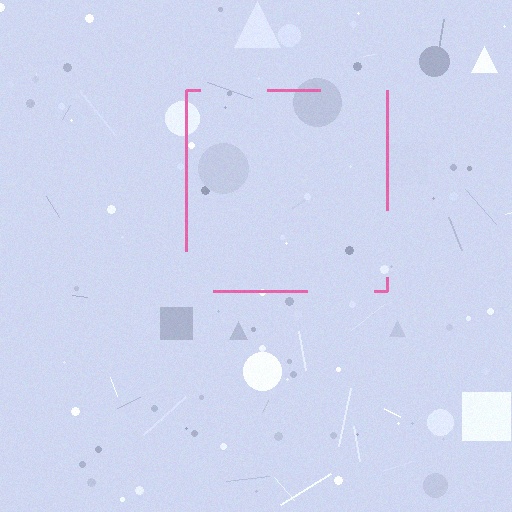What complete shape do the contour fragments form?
The contour fragments form a square.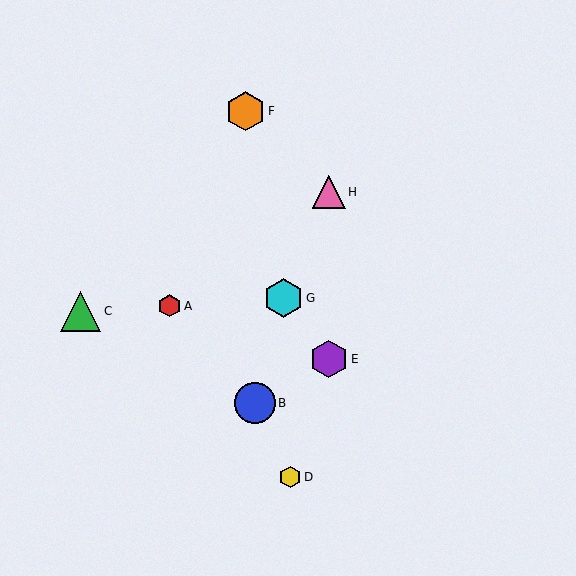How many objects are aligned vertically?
2 objects (E, H) are aligned vertically.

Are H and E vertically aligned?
Yes, both are at x≈329.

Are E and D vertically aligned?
No, E is at x≈329 and D is at x≈290.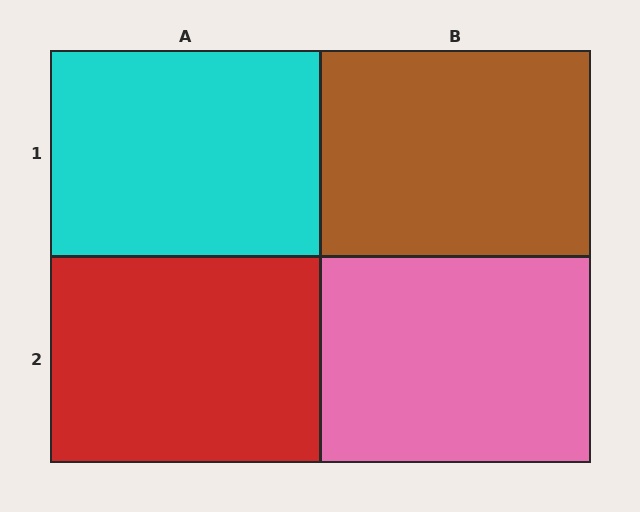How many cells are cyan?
1 cell is cyan.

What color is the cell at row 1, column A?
Cyan.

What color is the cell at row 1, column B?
Brown.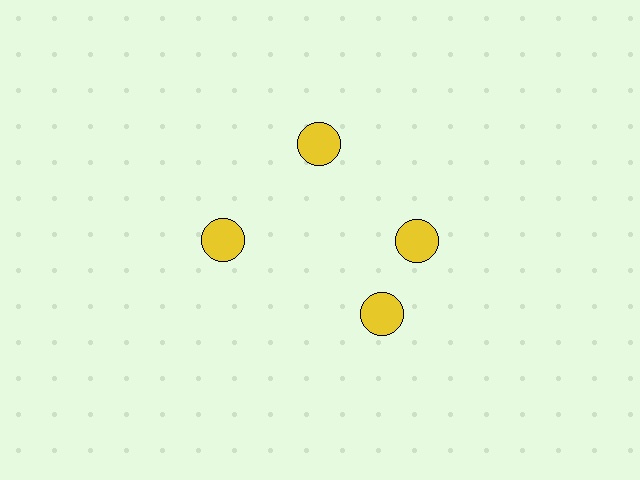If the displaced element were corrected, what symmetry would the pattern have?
It would have 4-fold rotational symmetry — the pattern would map onto itself every 90 degrees.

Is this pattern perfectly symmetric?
No. The 4 yellow circles are arranged in a ring, but one element near the 6 o'clock position is rotated out of alignment along the ring, breaking the 4-fold rotational symmetry.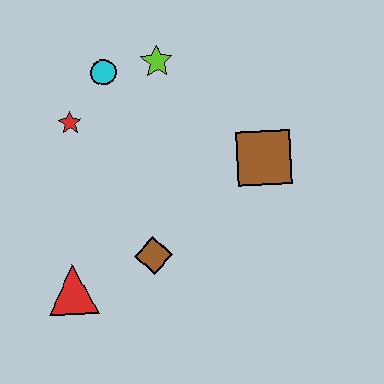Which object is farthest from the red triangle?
The lime star is farthest from the red triangle.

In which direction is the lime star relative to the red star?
The lime star is to the right of the red star.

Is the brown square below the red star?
Yes